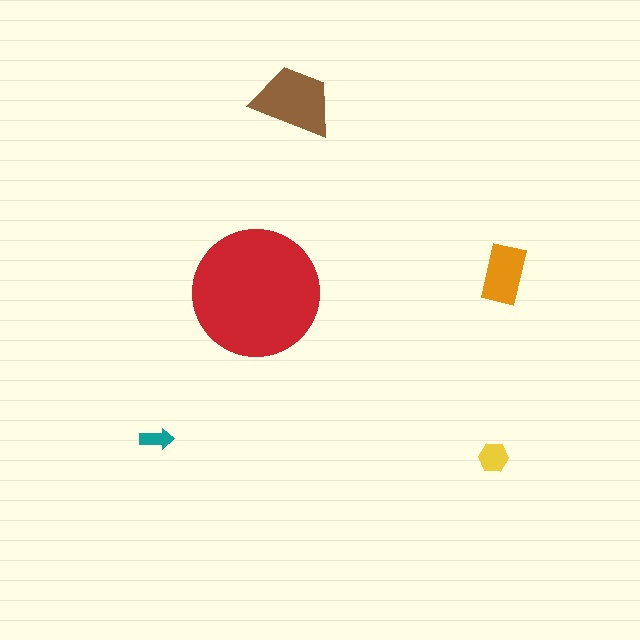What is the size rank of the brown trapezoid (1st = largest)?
2nd.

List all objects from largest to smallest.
The red circle, the brown trapezoid, the orange rectangle, the yellow hexagon, the teal arrow.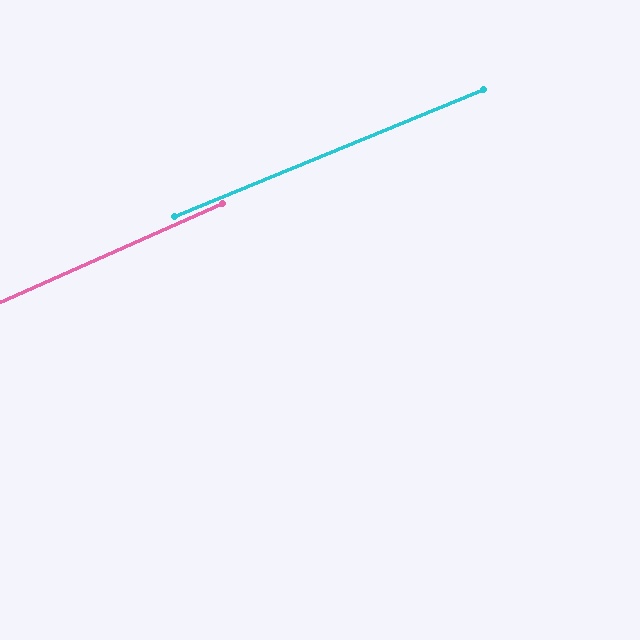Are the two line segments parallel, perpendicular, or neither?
Parallel — their directions differ by only 1.4°.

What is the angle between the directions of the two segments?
Approximately 1 degree.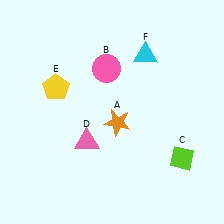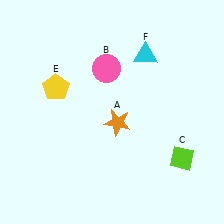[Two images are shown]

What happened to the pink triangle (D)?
The pink triangle (D) was removed in Image 2. It was in the bottom-left area of Image 1.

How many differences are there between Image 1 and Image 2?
There is 1 difference between the two images.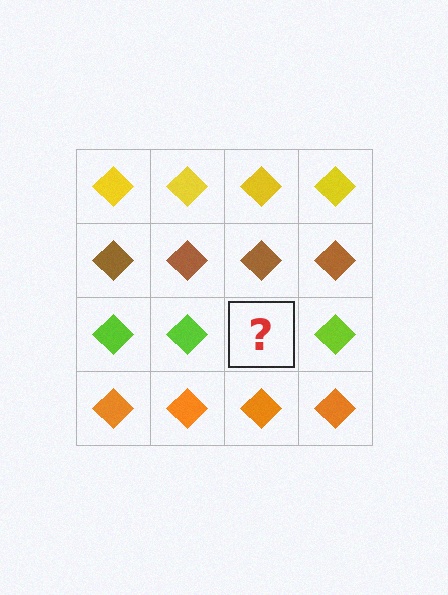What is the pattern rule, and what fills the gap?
The rule is that each row has a consistent color. The gap should be filled with a lime diamond.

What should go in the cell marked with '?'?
The missing cell should contain a lime diamond.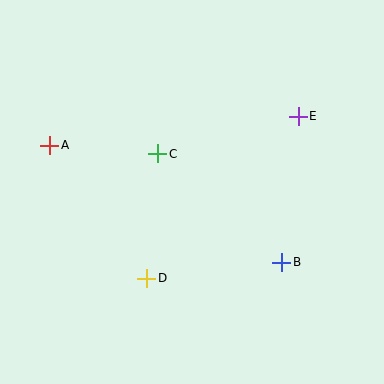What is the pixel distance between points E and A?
The distance between E and A is 250 pixels.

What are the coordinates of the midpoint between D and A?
The midpoint between D and A is at (98, 212).